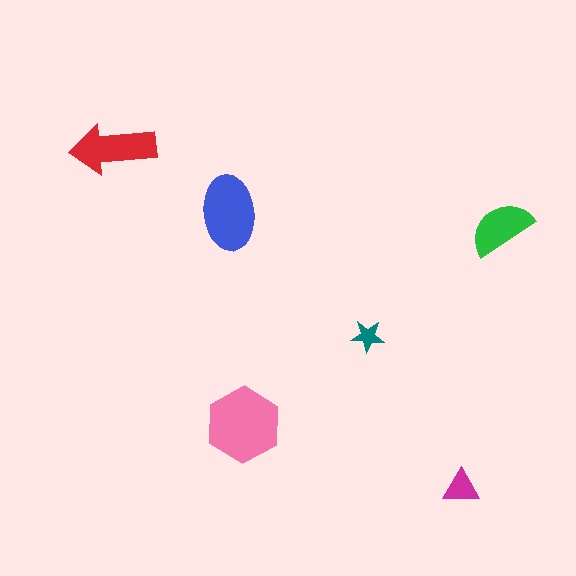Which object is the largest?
The pink hexagon.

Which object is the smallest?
The teal star.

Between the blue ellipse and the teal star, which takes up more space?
The blue ellipse.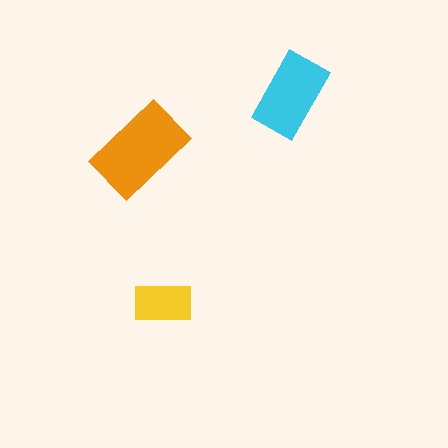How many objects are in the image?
There are 3 objects in the image.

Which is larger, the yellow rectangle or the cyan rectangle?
The cyan one.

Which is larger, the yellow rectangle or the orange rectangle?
The orange one.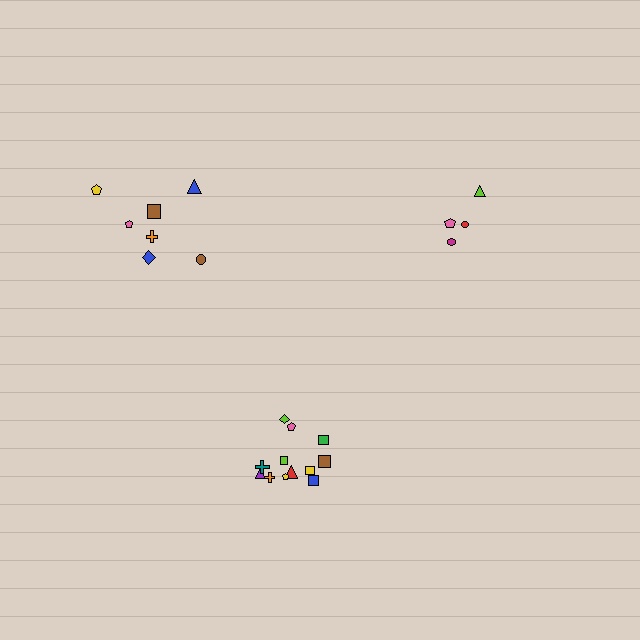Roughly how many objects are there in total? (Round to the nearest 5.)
Roughly 25 objects in total.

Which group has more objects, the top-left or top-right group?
The top-left group.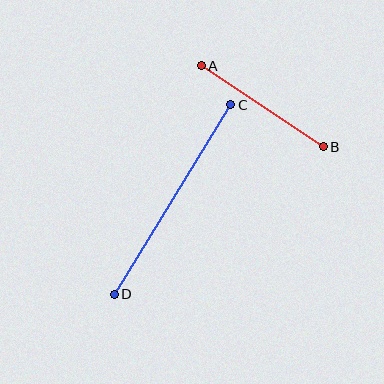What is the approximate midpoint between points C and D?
The midpoint is at approximately (173, 199) pixels.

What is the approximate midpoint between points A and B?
The midpoint is at approximately (263, 107) pixels.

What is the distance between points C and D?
The distance is approximately 222 pixels.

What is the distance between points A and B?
The distance is approximately 146 pixels.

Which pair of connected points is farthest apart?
Points C and D are farthest apart.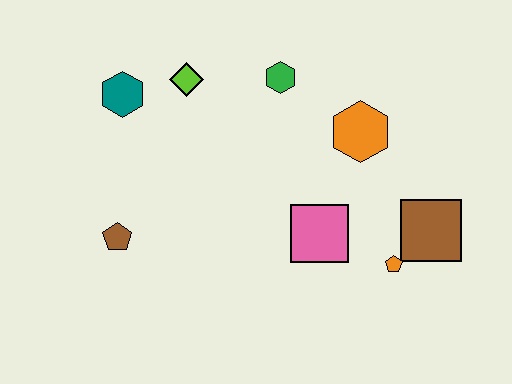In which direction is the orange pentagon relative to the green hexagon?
The orange pentagon is below the green hexagon.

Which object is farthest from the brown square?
The teal hexagon is farthest from the brown square.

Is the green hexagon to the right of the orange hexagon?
No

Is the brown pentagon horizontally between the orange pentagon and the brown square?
No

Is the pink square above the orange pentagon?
Yes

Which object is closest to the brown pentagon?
The teal hexagon is closest to the brown pentagon.